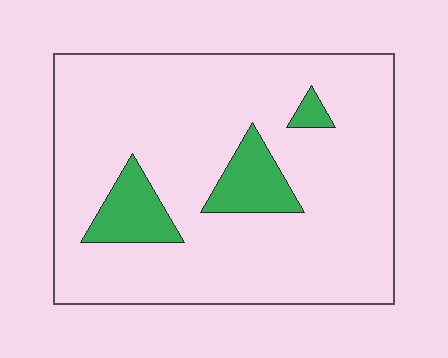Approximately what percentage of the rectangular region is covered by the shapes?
Approximately 10%.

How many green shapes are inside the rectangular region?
3.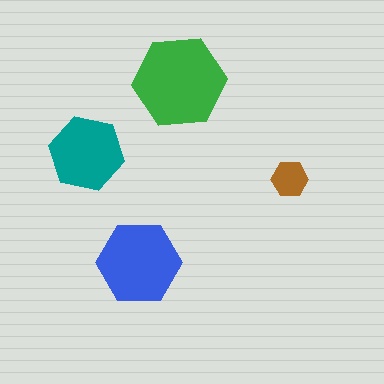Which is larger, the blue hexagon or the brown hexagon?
The blue one.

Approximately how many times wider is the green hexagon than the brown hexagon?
About 2.5 times wider.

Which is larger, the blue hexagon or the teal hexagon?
The blue one.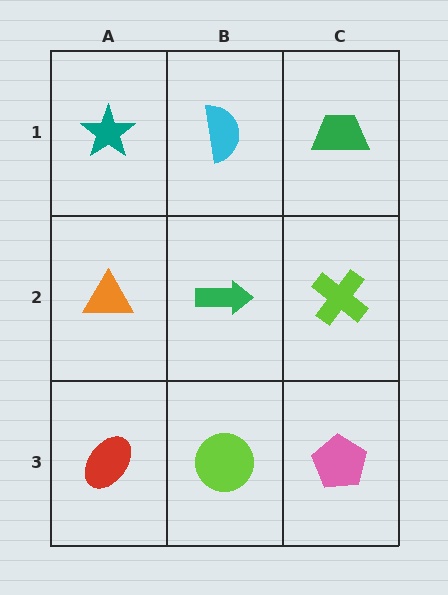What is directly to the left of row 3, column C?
A lime circle.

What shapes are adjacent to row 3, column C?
A lime cross (row 2, column C), a lime circle (row 3, column B).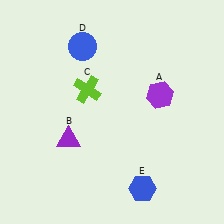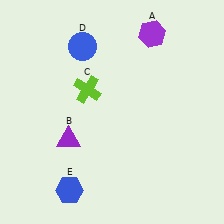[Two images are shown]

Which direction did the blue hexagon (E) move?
The blue hexagon (E) moved left.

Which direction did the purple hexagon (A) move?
The purple hexagon (A) moved up.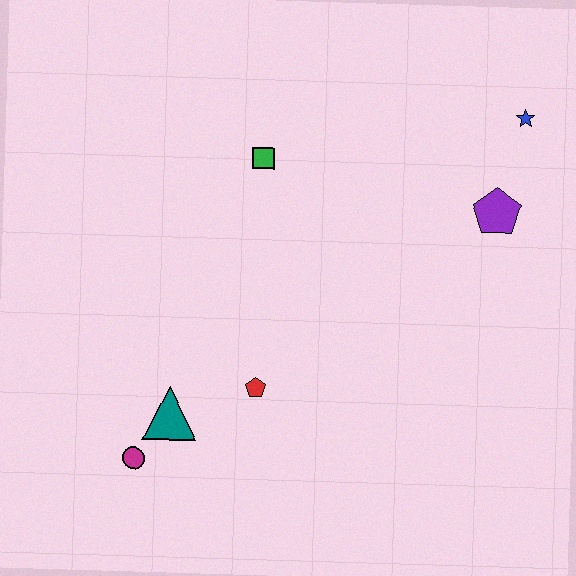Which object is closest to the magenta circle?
The teal triangle is closest to the magenta circle.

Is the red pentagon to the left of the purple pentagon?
Yes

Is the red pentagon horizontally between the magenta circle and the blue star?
Yes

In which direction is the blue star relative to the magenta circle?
The blue star is to the right of the magenta circle.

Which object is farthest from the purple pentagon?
The magenta circle is farthest from the purple pentagon.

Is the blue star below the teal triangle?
No